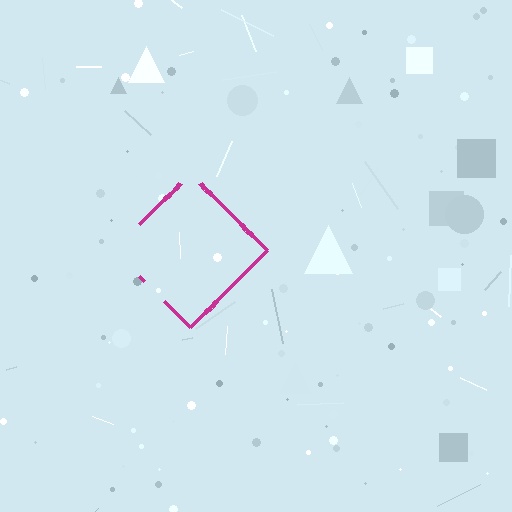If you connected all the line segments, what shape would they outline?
They would outline a diamond.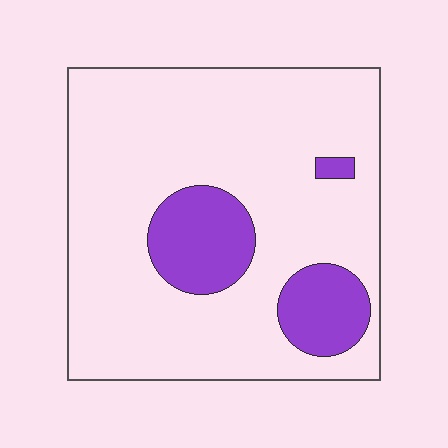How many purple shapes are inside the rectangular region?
3.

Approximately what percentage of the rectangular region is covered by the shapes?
Approximately 15%.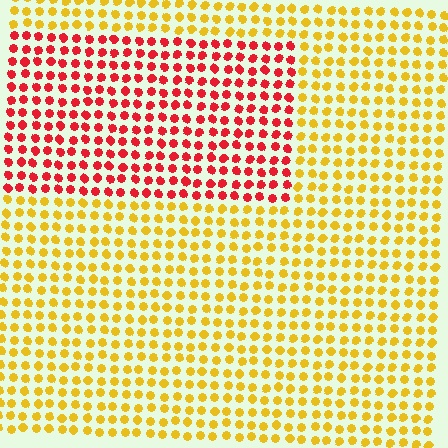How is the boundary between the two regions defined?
The boundary is defined purely by a slight shift in hue (about 54 degrees). Spacing, size, and orientation are identical on both sides.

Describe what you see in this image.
The image is filled with small yellow elements in a uniform arrangement. A rectangle-shaped region is visible where the elements are tinted to a slightly different hue, forming a subtle color boundary.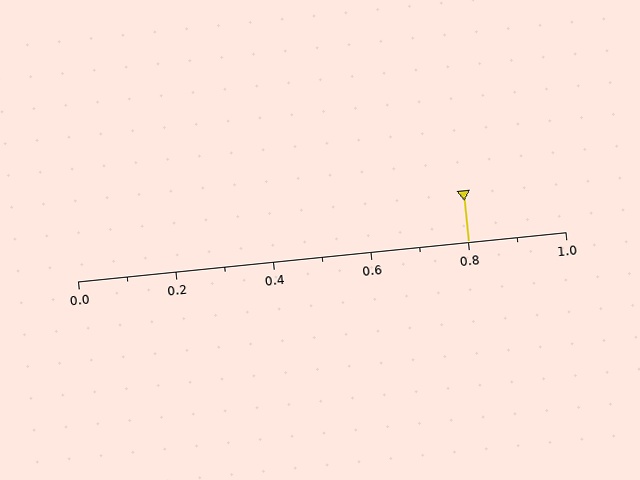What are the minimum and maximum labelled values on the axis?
The axis runs from 0.0 to 1.0.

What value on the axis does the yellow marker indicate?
The marker indicates approximately 0.8.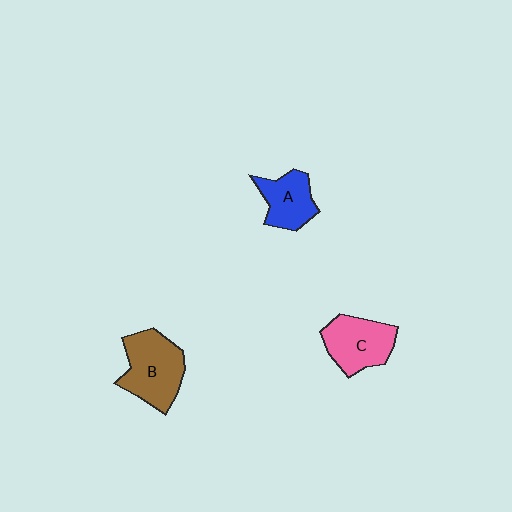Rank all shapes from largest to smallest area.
From largest to smallest: B (brown), C (pink), A (blue).